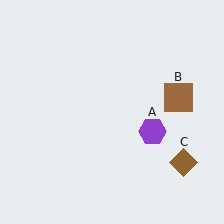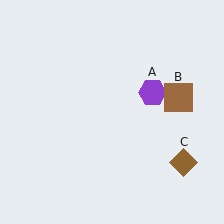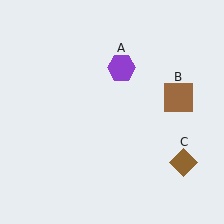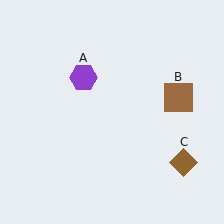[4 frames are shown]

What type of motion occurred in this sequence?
The purple hexagon (object A) rotated counterclockwise around the center of the scene.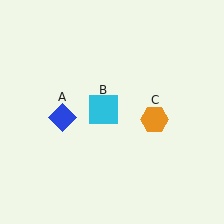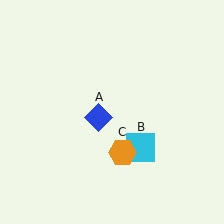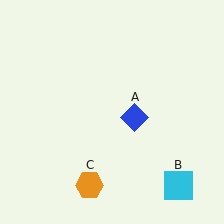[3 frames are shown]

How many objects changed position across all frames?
3 objects changed position: blue diamond (object A), cyan square (object B), orange hexagon (object C).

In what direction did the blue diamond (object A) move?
The blue diamond (object A) moved right.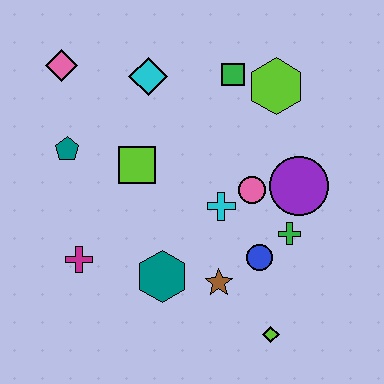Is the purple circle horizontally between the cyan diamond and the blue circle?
No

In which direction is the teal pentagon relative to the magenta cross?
The teal pentagon is above the magenta cross.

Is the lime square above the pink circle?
Yes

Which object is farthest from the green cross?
The pink diamond is farthest from the green cross.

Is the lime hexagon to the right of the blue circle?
Yes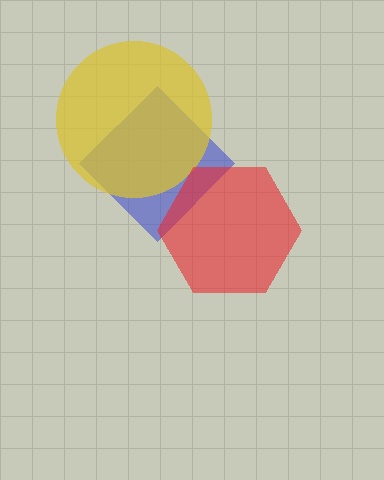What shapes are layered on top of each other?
The layered shapes are: a blue diamond, a yellow circle, a red hexagon.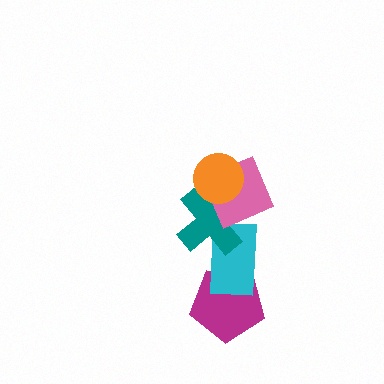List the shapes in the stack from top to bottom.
From top to bottom: the orange circle, the pink square, the teal cross, the cyan rectangle, the magenta pentagon.